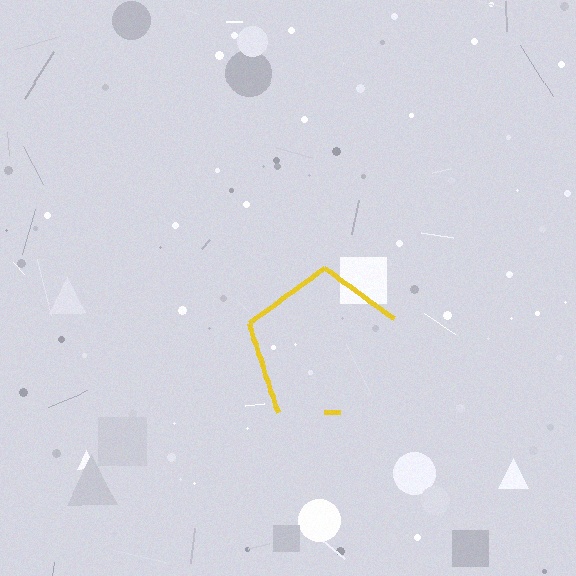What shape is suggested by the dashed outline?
The dashed outline suggests a pentagon.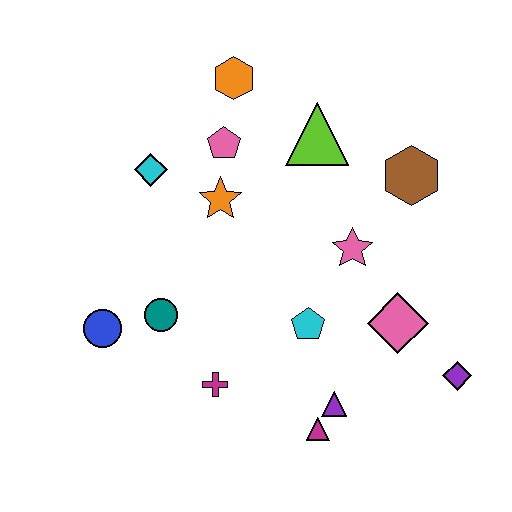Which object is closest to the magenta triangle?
The purple triangle is closest to the magenta triangle.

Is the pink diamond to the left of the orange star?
No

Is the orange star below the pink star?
No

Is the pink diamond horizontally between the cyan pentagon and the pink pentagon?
No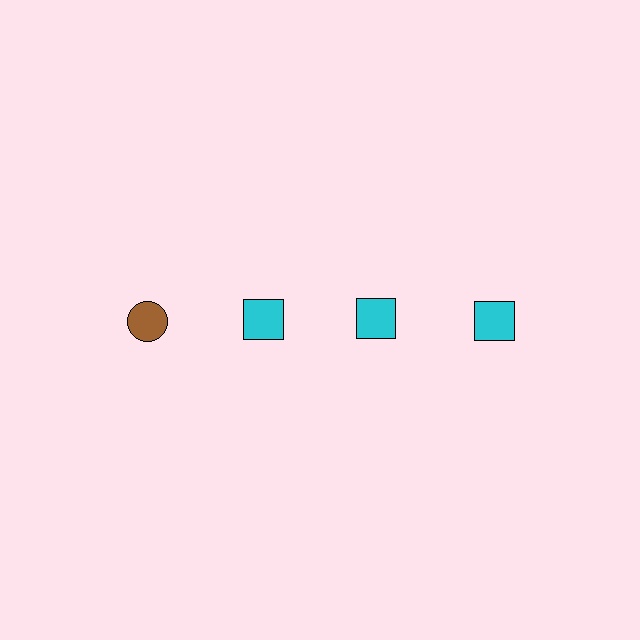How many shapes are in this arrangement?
There are 4 shapes arranged in a grid pattern.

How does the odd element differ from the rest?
It differs in both color (brown instead of cyan) and shape (circle instead of square).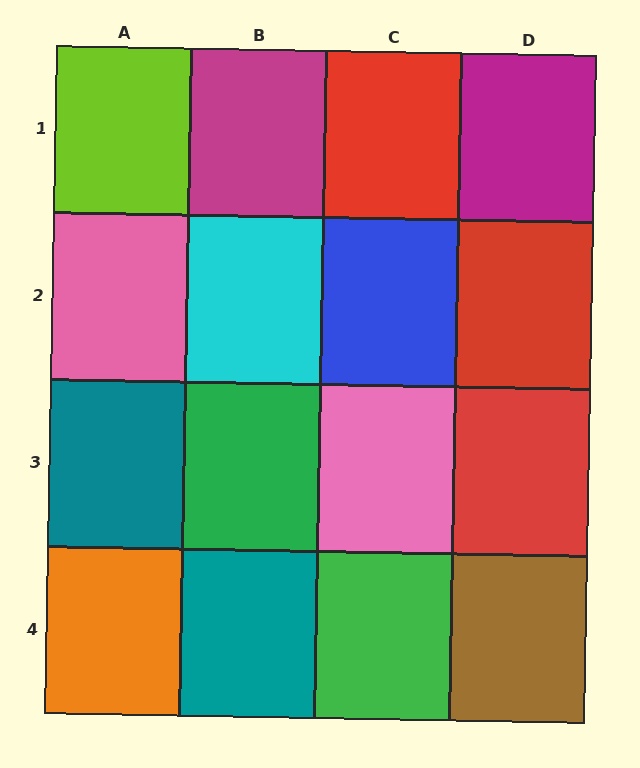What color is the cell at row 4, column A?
Orange.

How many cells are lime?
1 cell is lime.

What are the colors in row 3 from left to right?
Teal, green, pink, red.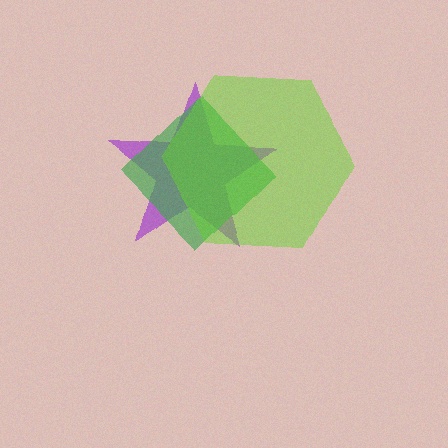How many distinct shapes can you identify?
There are 3 distinct shapes: a purple star, a green diamond, a lime hexagon.